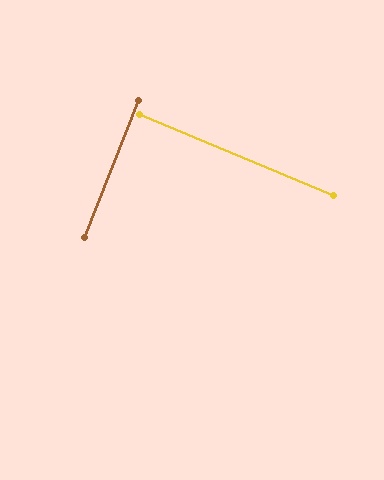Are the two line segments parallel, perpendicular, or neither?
Perpendicular — they meet at approximately 89°.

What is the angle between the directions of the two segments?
Approximately 89 degrees.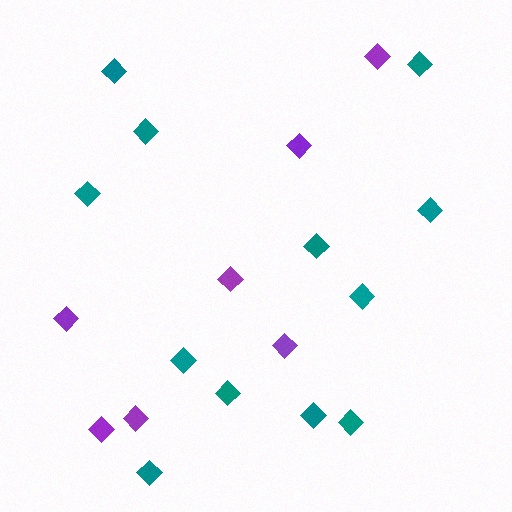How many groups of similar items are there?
There are 2 groups: one group of teal diamonds (12) and one group of purple diamonds (7).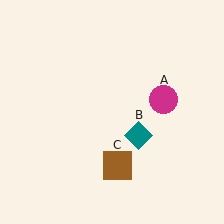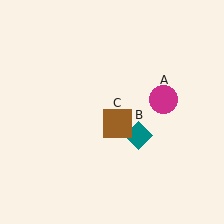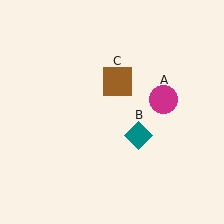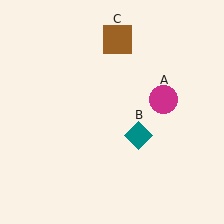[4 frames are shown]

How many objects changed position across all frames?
1 object changed position: brown square (object C).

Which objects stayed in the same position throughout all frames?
Magenta circle (object A) and teal diamond (object B) remained stationary.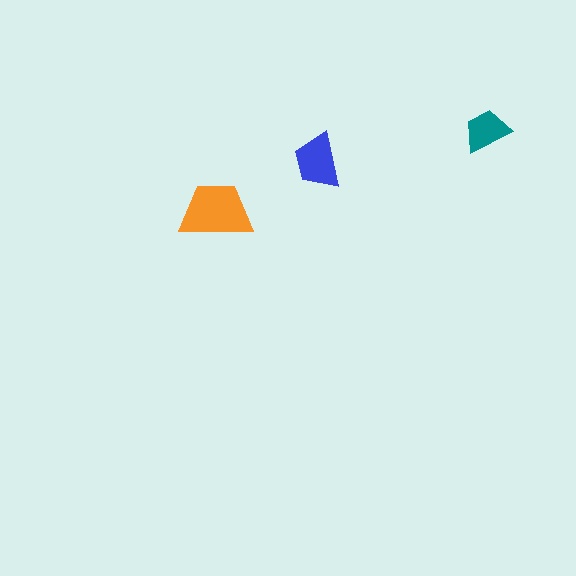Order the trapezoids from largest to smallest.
the orange one, the blue one, the teal one.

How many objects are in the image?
There are 3 objects in the image.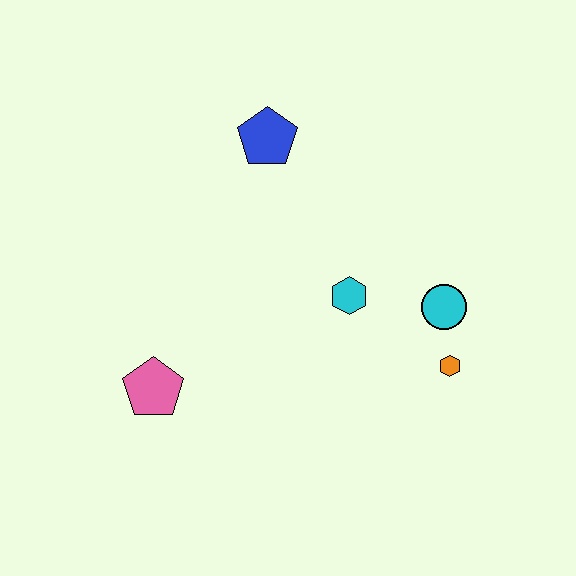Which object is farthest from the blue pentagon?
The orange hexagon is farthest from the blue pentagon.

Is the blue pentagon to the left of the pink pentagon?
No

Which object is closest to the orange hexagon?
The cyan circle is closest to the orange hexagon.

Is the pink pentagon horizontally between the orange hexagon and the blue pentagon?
No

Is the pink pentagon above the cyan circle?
No